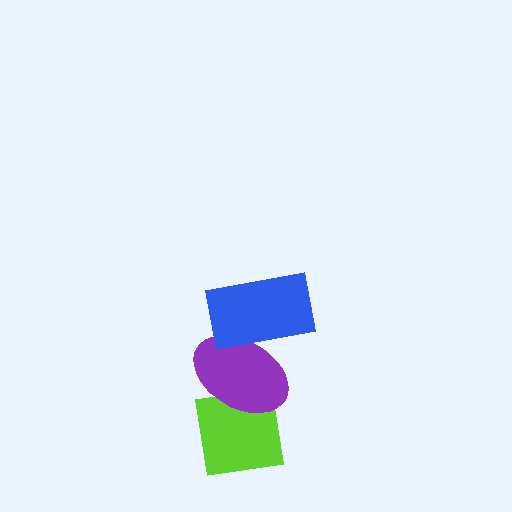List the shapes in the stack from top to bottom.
From top to bottom: the blue rectangle, the purple ellipse, the lime square.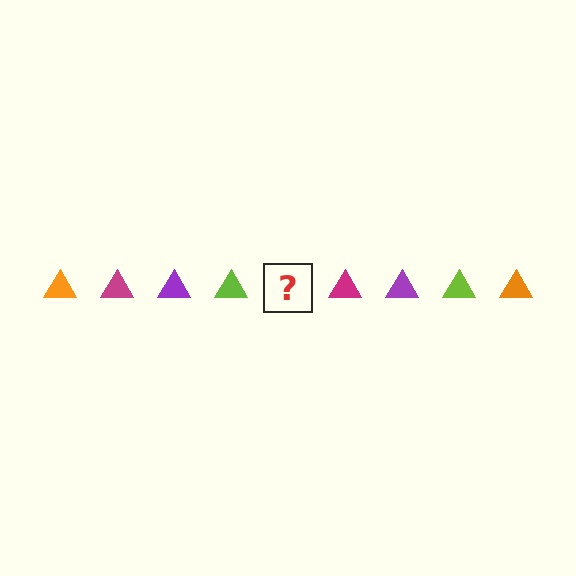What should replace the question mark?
The question mark should be replaced with an orange triangle.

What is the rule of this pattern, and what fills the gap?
The rule is that the pattern cycles through orange, magenta, purple, lime triangles. The gap should be filled with an orange triangle.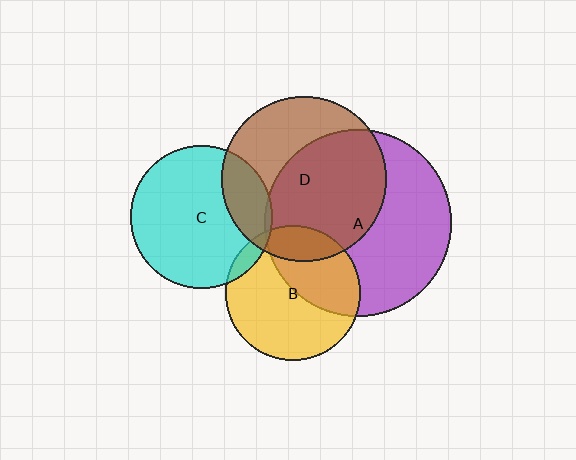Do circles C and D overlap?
Yes.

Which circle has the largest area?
Circle A (purple).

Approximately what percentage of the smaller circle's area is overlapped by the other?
Approximately 20%.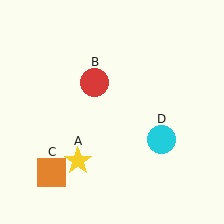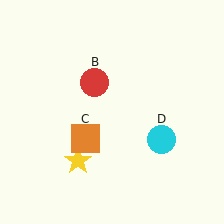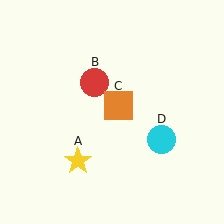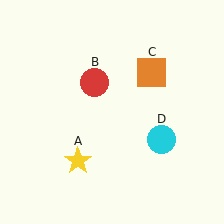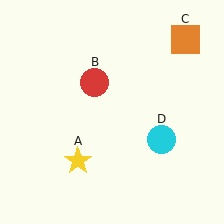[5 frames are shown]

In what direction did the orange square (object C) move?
The orange square (object C) moved up and to the right.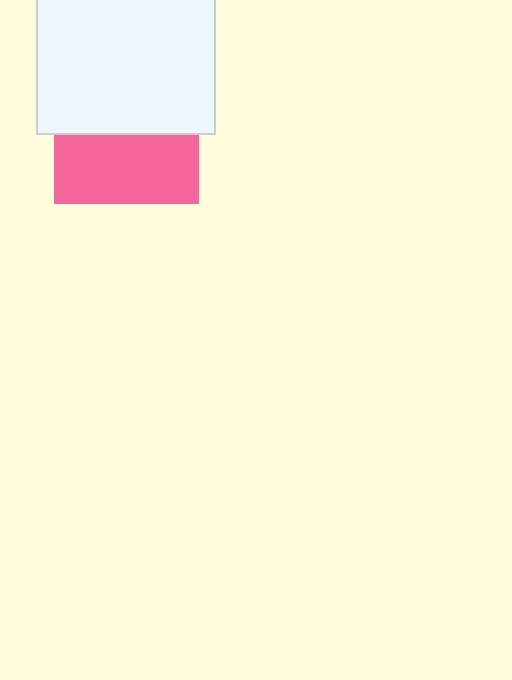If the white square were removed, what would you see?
You would see the complete pink square.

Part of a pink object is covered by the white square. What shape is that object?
It is a square.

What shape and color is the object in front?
The object in front is a white square.